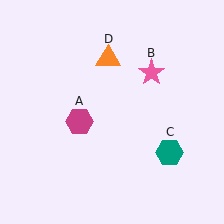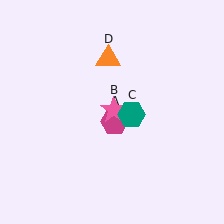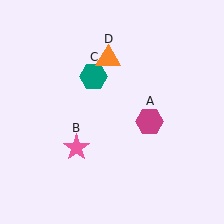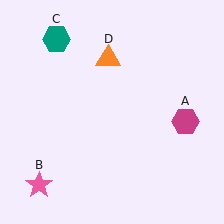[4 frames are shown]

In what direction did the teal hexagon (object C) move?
The teal hexagon (object C) moved up and to the left.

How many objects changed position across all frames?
3 objects changed position: magenta hexagon (object A), pink star (object B), teal hexagon (object C).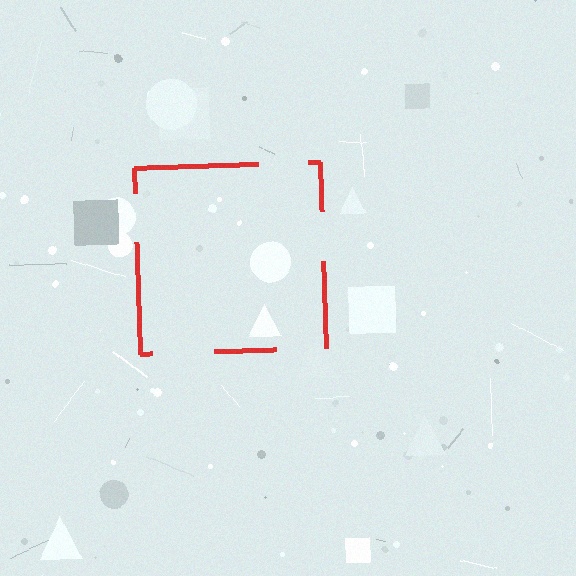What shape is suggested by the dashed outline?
The dashed outline suggests a square.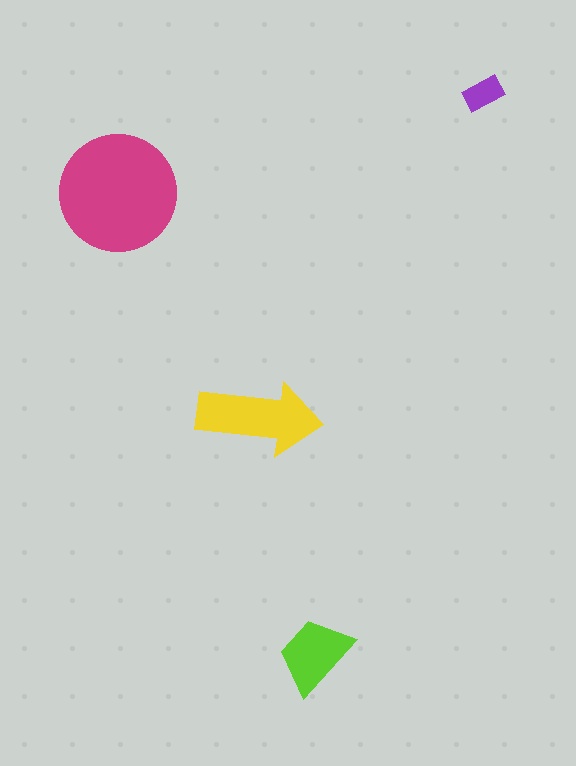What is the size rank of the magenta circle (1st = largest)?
1st.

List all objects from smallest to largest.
The purple rectangle, the lime trapezoid, the yellow arrow, the magenta circle.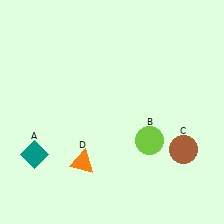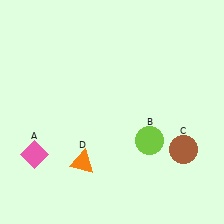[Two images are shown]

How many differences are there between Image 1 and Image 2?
There is 1 difference between the two images.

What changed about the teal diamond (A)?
In Image 1, A is teal. In Image 2, it changed to pink.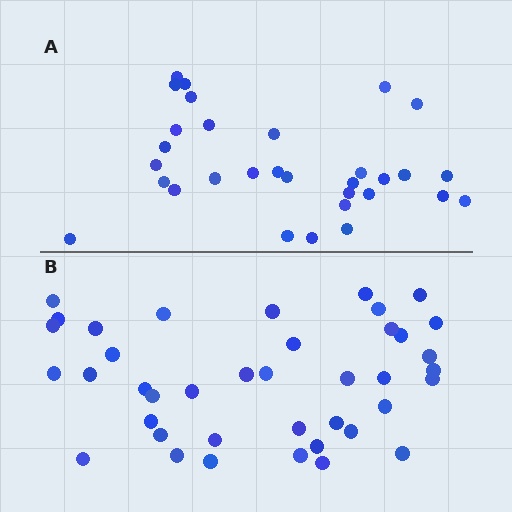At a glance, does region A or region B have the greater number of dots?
Region B (the bottom region) has more dots.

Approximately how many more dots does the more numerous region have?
Region B has roughly 8 or so more dots than region A.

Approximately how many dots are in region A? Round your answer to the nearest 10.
About 30 dots. (The exact count is 31, which rounds to 30.)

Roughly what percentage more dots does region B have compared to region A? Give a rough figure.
About 30% more.